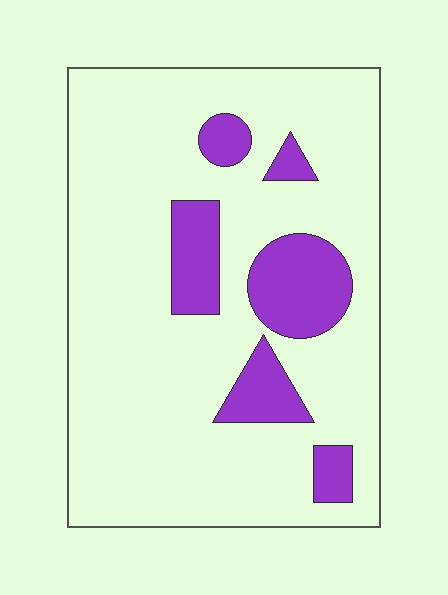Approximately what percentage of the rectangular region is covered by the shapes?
Approximately 15%.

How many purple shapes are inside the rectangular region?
6.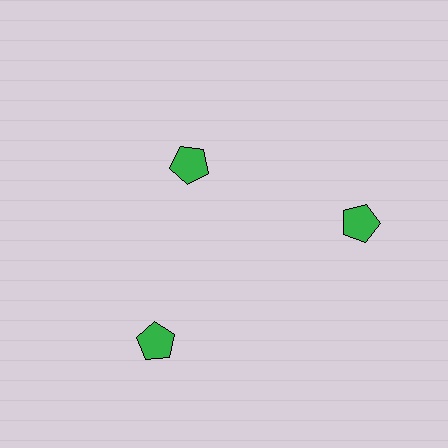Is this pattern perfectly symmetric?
No. The 3 green pentagons are arranged in a ring, but one element near the 11 o'clock position is pulled inward toward the center, breaking the 3-fold rotational symmetry.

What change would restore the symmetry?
The symmetry would be restored by moving it outward, back onto the ring so that all 3 pentagons sit at equal angles and equal distance from the center.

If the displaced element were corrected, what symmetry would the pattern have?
It would have 3-fold rotational symmetry — the pattern would map onto itself every 120 degrees.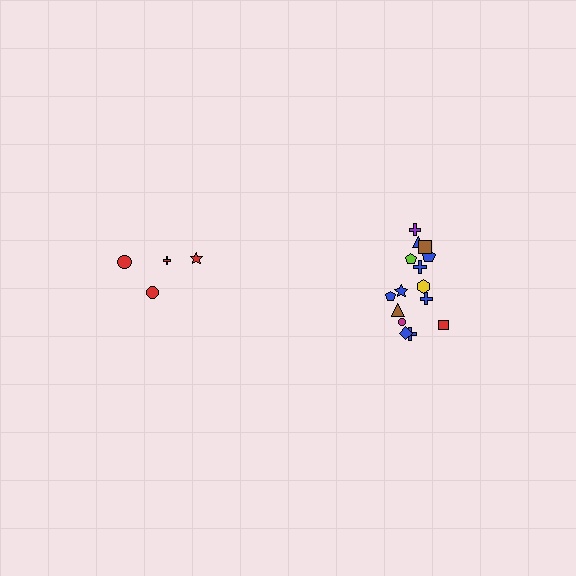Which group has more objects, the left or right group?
The right group.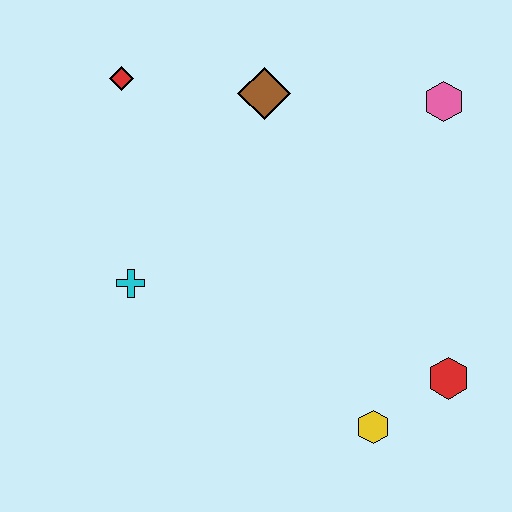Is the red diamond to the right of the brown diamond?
No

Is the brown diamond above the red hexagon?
Yes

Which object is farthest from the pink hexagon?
The cyan cross is farthest from the pink hexagon.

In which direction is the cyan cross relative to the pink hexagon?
The cyan cross is to the left of the pink hexagon.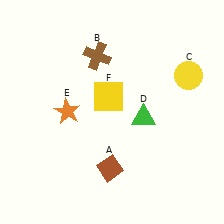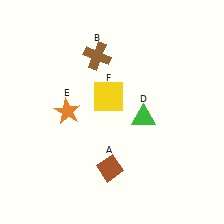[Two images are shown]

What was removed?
The yellow circle (C) was removed in Image 2.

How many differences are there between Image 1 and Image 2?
There is 1 difference between the two images.